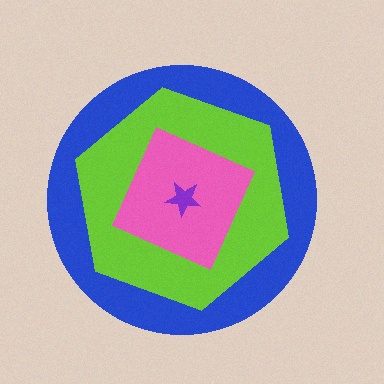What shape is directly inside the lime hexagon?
The pink diamond.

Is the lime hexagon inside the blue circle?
Yes.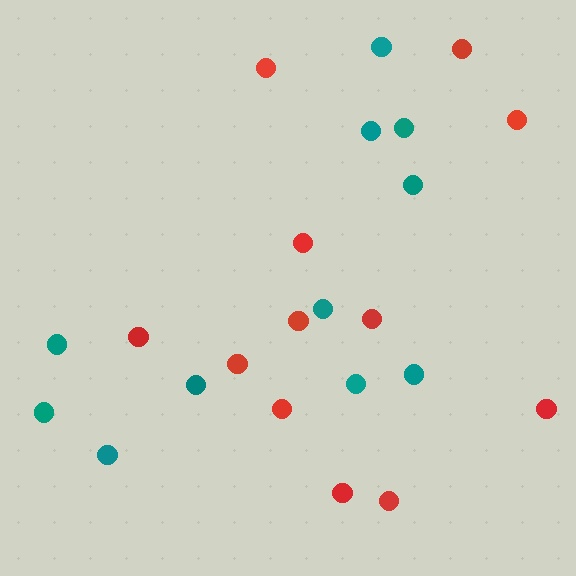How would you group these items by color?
There are 2 groups: one group of teal circles (11) and one group of red circles (12).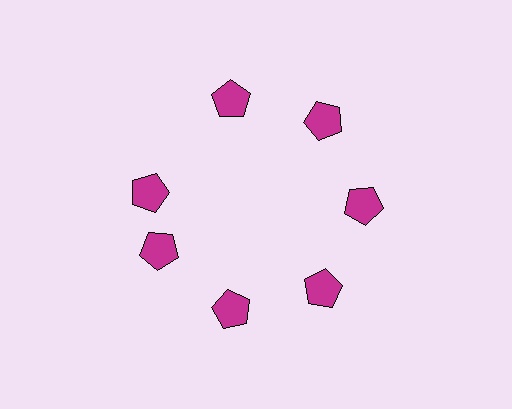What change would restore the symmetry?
The symmetry would be restored by rotating it back into even spacing with its neighbors so that all 7 pentagons sit at equal angles and equal distance from the center.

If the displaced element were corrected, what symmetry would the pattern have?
It would have 7-fold rotational symmetry — the pattern would map onto itself every 51 degrees.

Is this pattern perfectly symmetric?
No. The 7 magenta pentagons are arranged in a ring, but one element near the 10 o'clock position is rotated out of alignment along the ring, breaking the 7-fold rotational symmetry.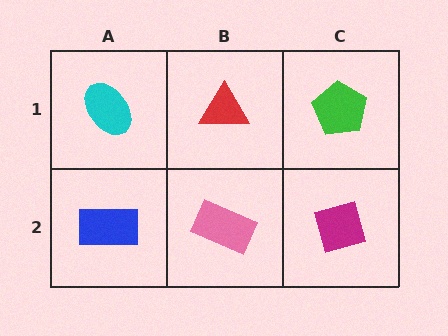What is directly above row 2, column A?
A cyan ellipse.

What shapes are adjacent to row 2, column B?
A red triangle (row 1, column B), a blue rectangle (row 2, column A), a magenta square (row 2, column C).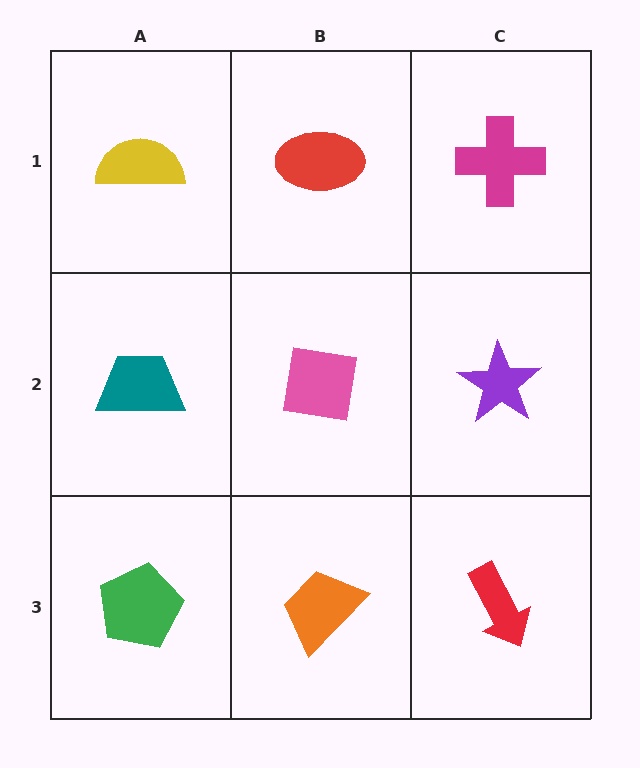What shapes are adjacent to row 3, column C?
A purple star (row 2, column C), an orange trapezoid (row 3, column B).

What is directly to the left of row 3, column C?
An orange trapezoid.